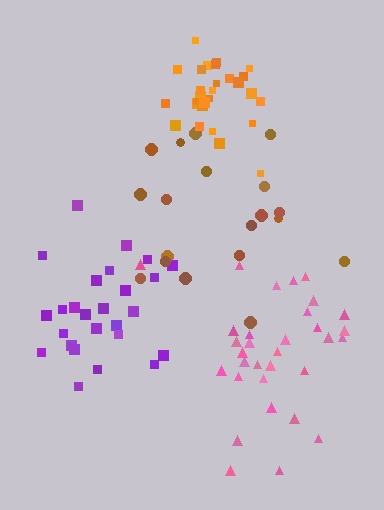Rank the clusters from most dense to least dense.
orange, purple, pink, brown.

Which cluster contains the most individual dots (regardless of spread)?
Pink (32).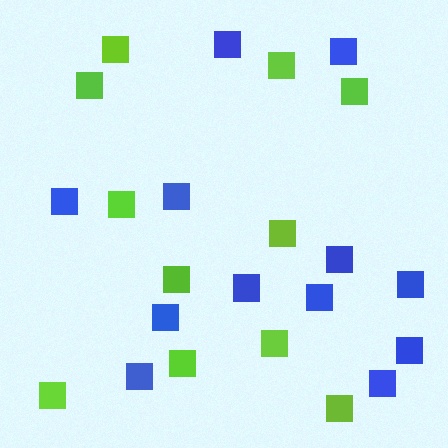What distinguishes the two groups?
There are 2 groups: one group of lime squares (11) and one group of blue squares (12).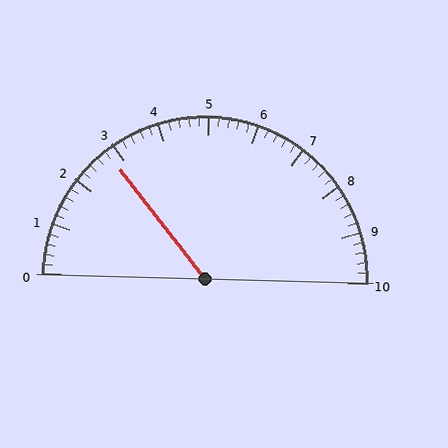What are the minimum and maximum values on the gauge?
The gauge ranges from 0 to 10.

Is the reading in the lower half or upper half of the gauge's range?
The reading is in the lower half of the range (0 to 10).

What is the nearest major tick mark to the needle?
The nearest major tick mark is 3.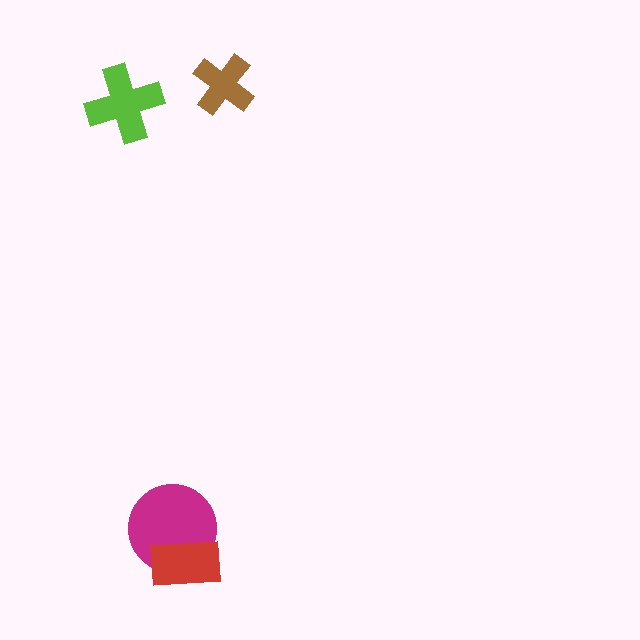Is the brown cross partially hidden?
No, no other shape covers it.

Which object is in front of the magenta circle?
The red rectangle is in front of the magenta circle.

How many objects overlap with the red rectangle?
1 object overlaps with the red rectangle.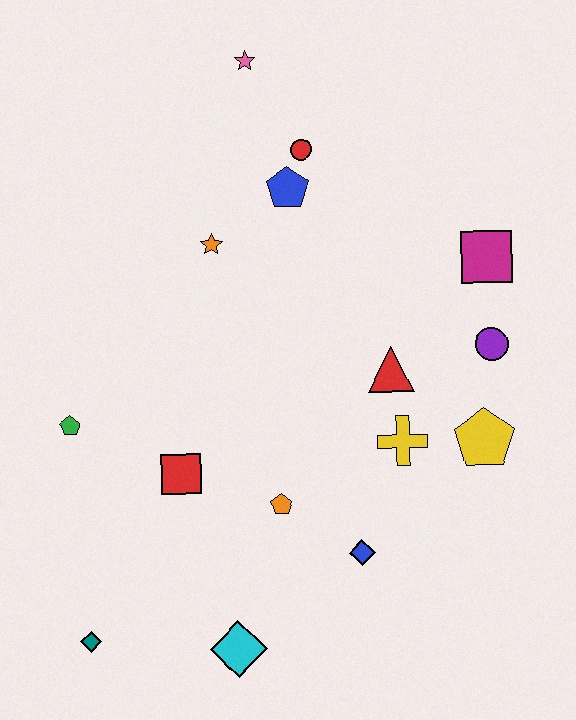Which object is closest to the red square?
The orange pentagon is closest to the red square.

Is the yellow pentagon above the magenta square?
No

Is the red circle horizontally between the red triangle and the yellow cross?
No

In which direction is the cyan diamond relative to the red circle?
The cyan diamond is below the red circle.